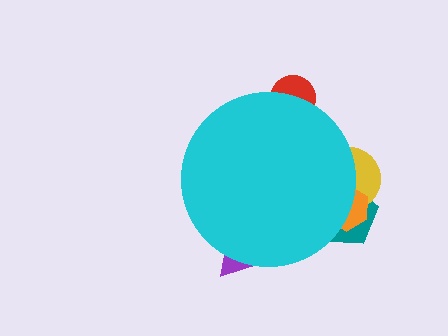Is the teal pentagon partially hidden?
Yes, the teal pentagon is partially hidden behind the cyan circle.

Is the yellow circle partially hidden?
Yes, the yellow circle is partially hidden behind the cyan circle.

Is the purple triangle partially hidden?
Yes, the purple triangle is partially hidden behind the cyan circle.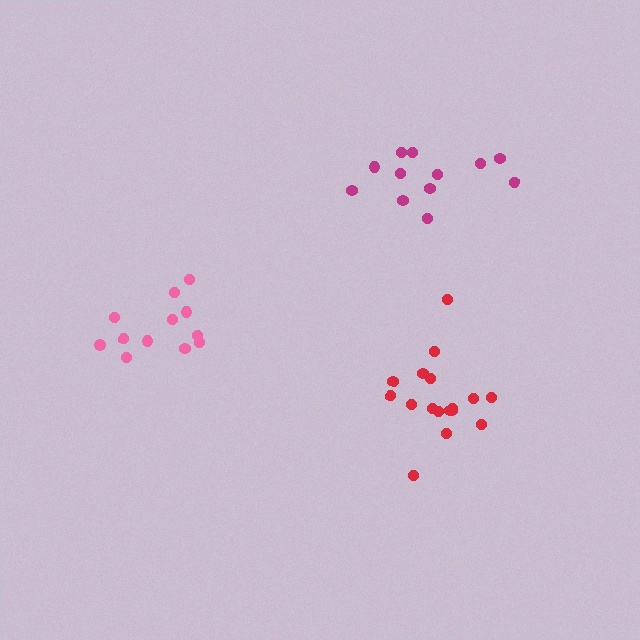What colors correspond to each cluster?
The clusters are colored: magenta, red, pink.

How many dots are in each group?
Group 1: 12 dots, Group 2: 17 dots, Group 3: 12 dots (41 total).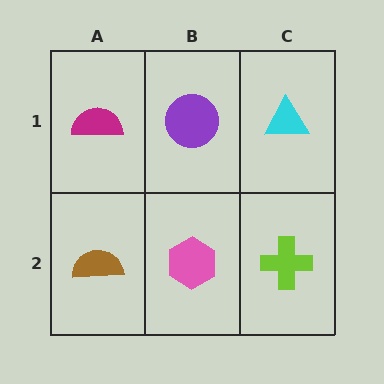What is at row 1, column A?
A magenta semicircle.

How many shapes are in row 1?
3 shapes.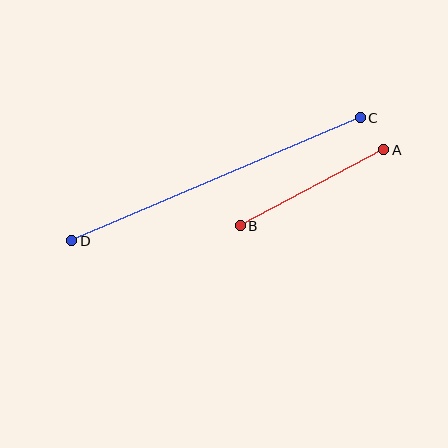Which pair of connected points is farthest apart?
Points C and D are farthest apart.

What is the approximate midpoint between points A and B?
The midpoint is at approximately (312, 188) pixels.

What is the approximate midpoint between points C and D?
The midpoint is at approximately (216, 179) pixels.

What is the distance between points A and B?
The distance is approximately 162 pixels.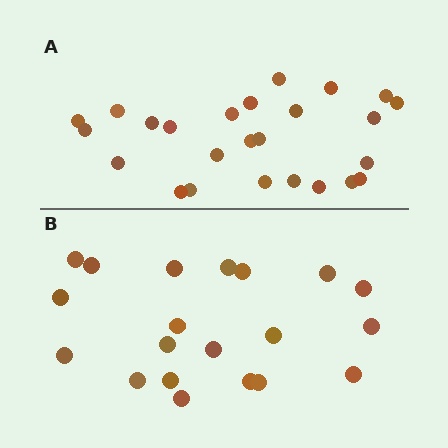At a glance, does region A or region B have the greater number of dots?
Region A (the top region) has more dots.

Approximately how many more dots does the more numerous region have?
Region A has about 5 more dots than region B.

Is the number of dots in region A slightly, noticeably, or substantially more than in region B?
Region A has noticeably more, but not dramatically so. The ratio is roughly 1.2 to 1.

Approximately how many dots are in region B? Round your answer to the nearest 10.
About 20 dots.